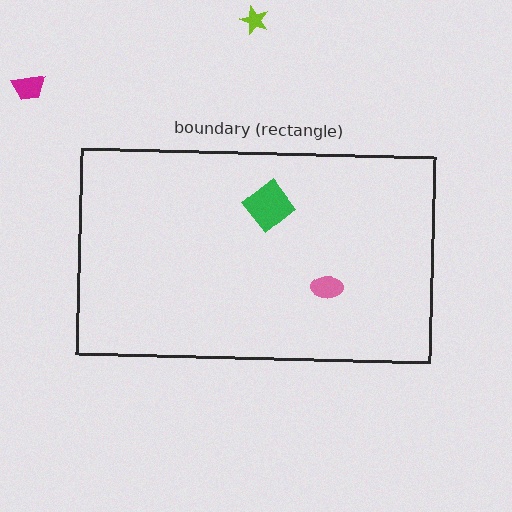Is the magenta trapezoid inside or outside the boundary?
Outside.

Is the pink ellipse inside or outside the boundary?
Inside.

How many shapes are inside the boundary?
2 inside, 2 outside.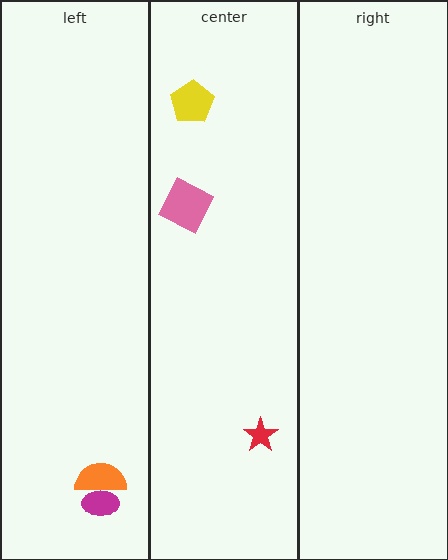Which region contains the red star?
The center region.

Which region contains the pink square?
The center region.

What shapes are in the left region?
The magenta ellipse, the orange semicircle.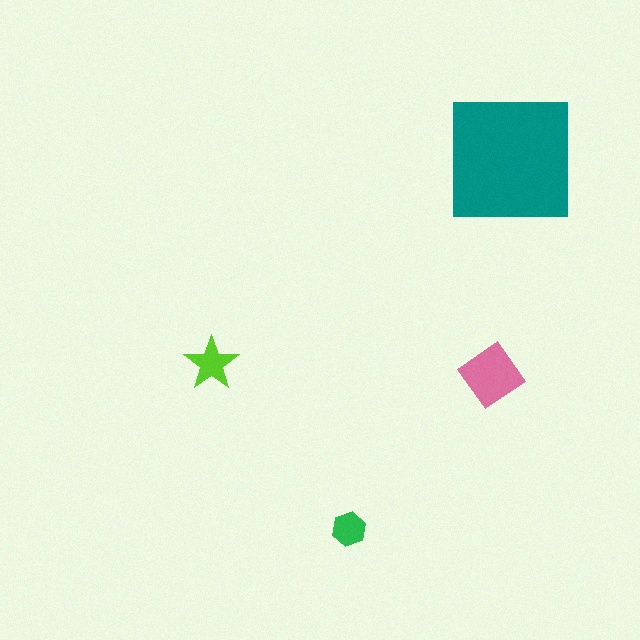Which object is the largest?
The teal square.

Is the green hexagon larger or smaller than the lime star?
Smaller.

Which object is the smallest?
The green hexagon.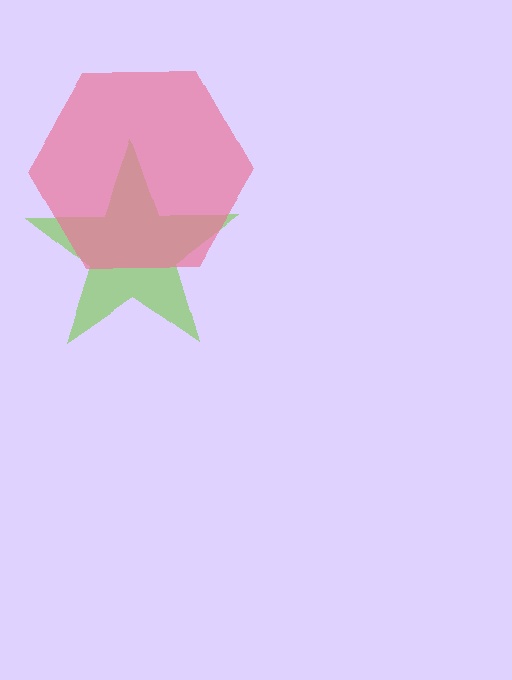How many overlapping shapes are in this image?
There are 2 overlapping shapes in the image.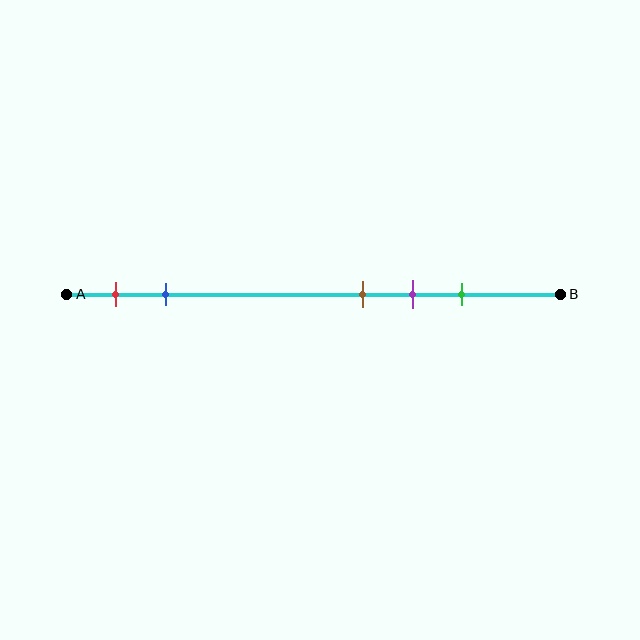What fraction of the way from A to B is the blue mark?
The blue mark is approximately 20% (0.2) of the way from A to B.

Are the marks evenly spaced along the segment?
No, the marks are not evenly spaced.